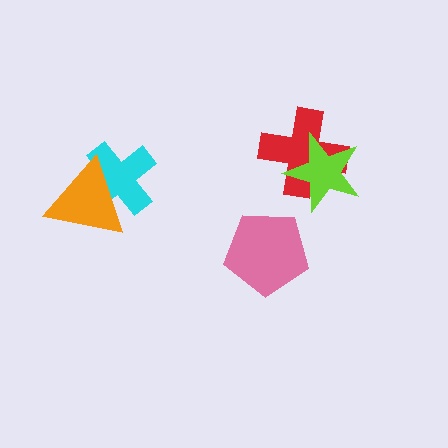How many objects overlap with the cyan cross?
1 object overlaps with the cyan cross.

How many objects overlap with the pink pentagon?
0 objects overlap with the pink pentagon.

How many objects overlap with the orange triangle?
1 object overlaps with the orange triangle.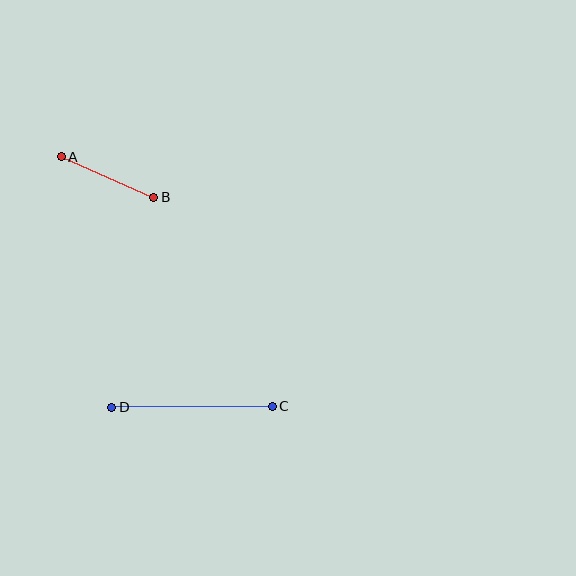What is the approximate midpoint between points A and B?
The midpoint is at approximately (107, 177) pixels.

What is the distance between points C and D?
The distance is approximately 161 pixels.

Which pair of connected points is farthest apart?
Points C and D are farthest apart.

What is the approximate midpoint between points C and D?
The midpoint is at approximately (192, 407) pixels.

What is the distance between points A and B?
The distance is approximately 101 pixels.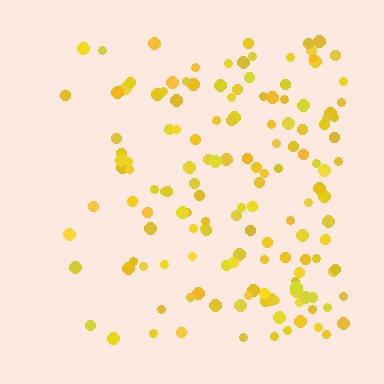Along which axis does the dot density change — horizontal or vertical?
Horizontal.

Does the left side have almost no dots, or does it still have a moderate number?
Still a moderate number, just noticeably fewer than the right.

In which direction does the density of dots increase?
From left to right, with the right side densest.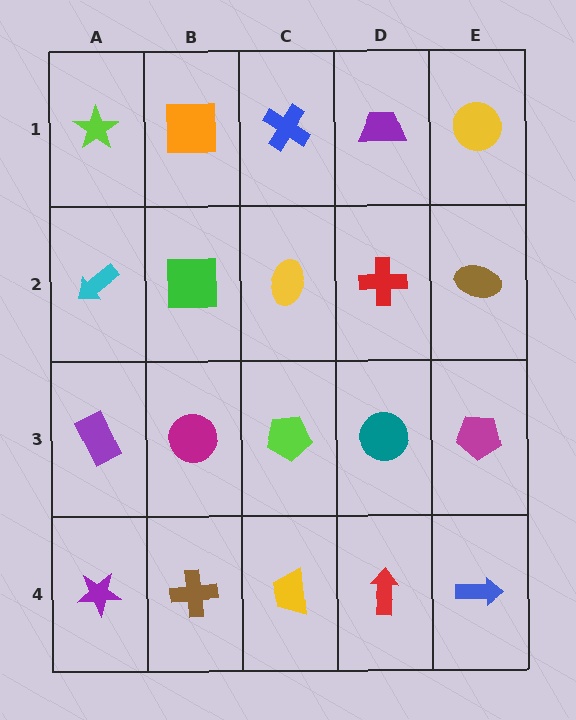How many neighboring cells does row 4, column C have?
3.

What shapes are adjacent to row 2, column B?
An orange square (row 1, column B), a magenta circle (row 3, column B), a cyan arrow (row 2, column A), a yellow ellipse (row 2, column C).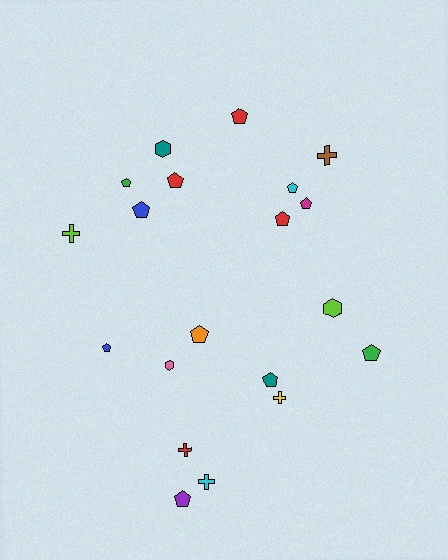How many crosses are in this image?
There are 5 crosses.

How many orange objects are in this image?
There is 1 orange object.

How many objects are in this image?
There are 20 objects.